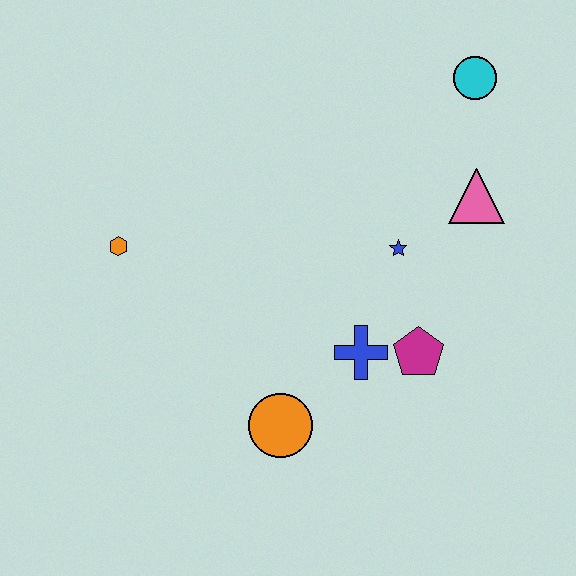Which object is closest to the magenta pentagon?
The blue cross is closest to the magenta pentagon.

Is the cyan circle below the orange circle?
No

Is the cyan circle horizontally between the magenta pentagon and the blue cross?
No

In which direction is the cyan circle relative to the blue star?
The cyan circle is above the blue star.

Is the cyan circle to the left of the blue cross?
No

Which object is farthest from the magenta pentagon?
The orange hexagon is farthest from the magenta pentagon.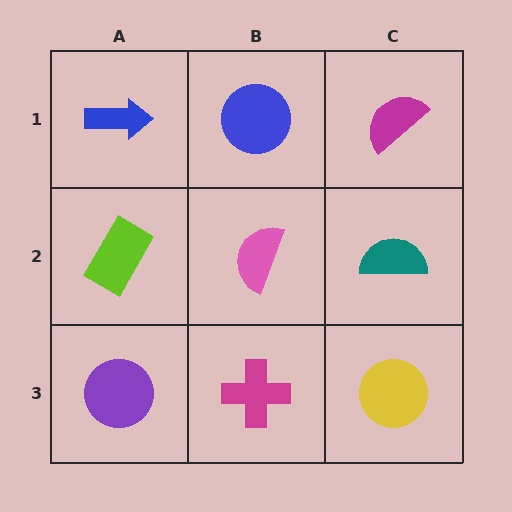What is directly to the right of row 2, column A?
A pink semicircle.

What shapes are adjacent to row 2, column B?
A blue circle (row 1, column B), a magenta cross (row 3, column B), a lime rectangle (row 2, column A), a teal semicircle (row 2, column C).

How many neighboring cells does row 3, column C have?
2.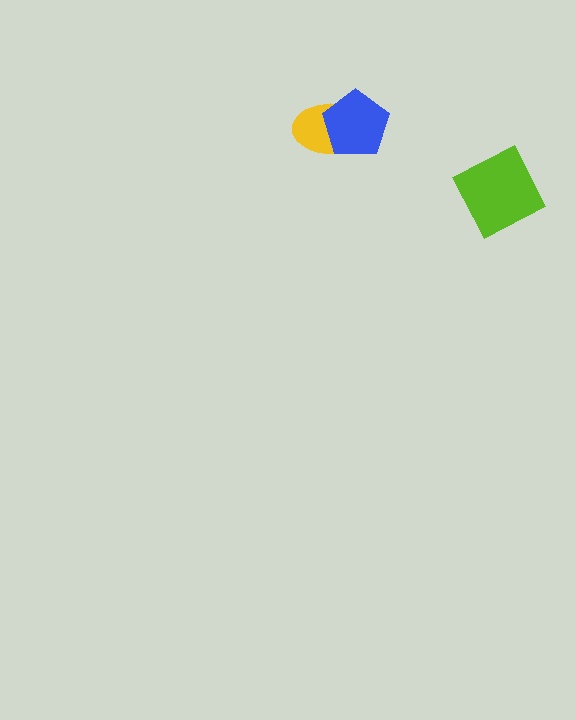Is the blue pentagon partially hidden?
No, no other shape covers it.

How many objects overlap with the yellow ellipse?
1 object overlaps with the yellow ellipse.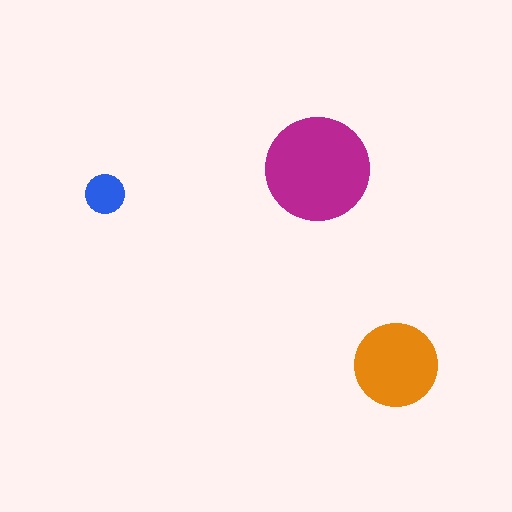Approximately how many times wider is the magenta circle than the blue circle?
About 2.5 times wider.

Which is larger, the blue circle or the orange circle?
The orange one.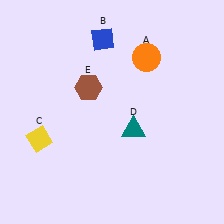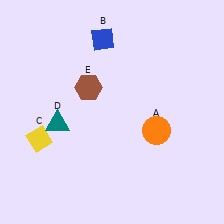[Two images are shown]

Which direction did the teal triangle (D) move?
The teal triangle (D) moved left.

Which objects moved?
The objects that moved are: the orange circle (A), the teal triangle (D).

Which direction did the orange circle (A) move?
The orange circle (A) moved down.